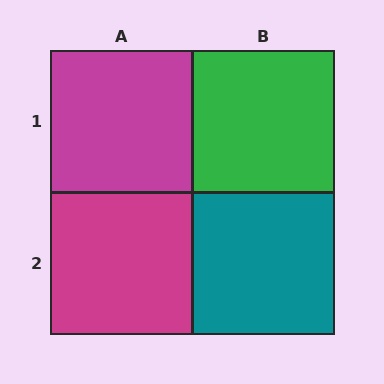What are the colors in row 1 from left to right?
Magenta, green.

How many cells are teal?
1 cell is teal.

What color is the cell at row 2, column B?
Teal.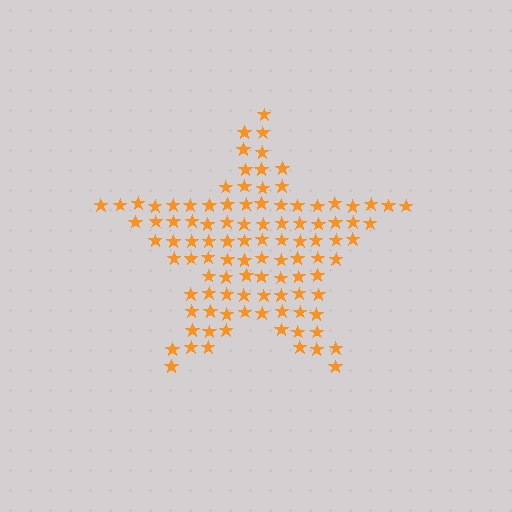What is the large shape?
The large shape is a star.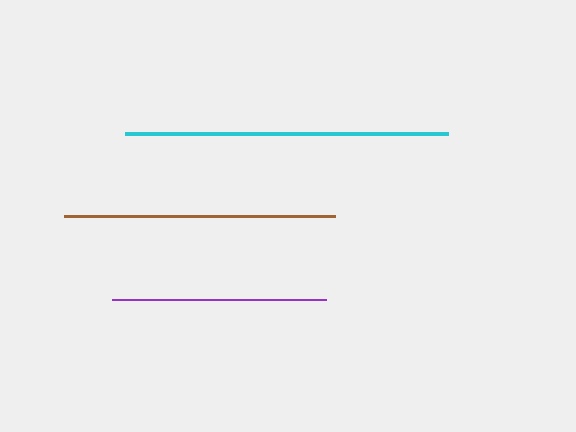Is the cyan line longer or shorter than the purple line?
The cyan line is longer than the purple line.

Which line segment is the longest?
The cyan line is the longest at approximately 323 pixels.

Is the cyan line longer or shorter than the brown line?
The cyan line is longer than the brown line.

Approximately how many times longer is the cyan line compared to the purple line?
The cyan line is approximately 1.5 times the length of the purple line.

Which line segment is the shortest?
The purple line is the shortest at approximately 214 pixels.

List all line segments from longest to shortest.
From longest to shortest: cyan, brown, purple.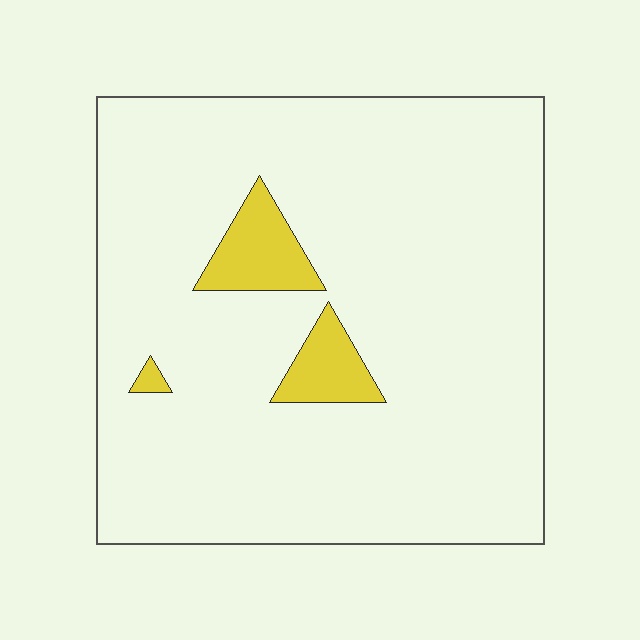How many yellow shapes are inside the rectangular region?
3.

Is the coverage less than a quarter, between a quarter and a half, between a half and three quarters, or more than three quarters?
Less than a quarter.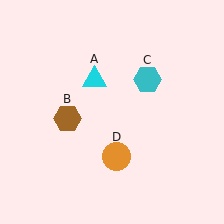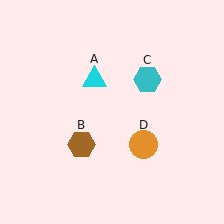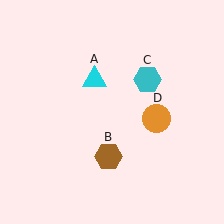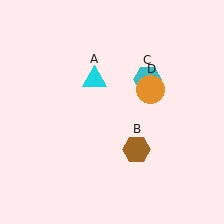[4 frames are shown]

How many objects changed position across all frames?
2 objects changed position: brown hexagon (object B), orange circle (object D).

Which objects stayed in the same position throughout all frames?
Cyan triangle (object A) and cyan hexagon (object C) remained stationary.